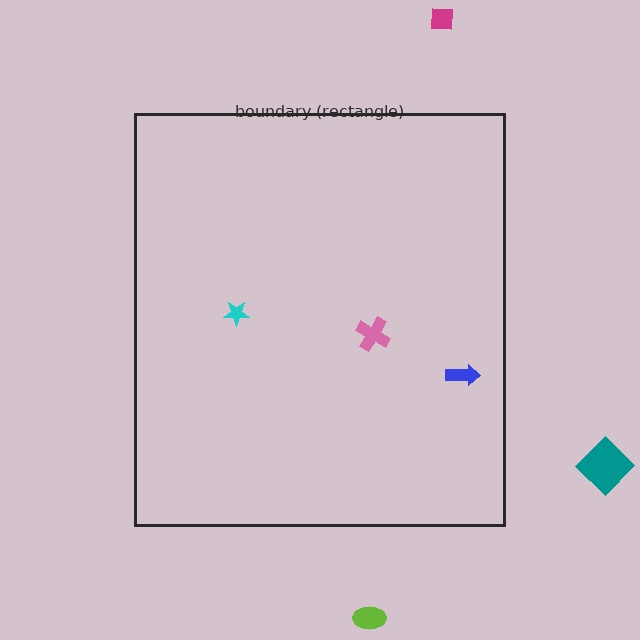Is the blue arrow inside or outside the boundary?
Inside.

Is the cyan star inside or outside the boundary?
Inside.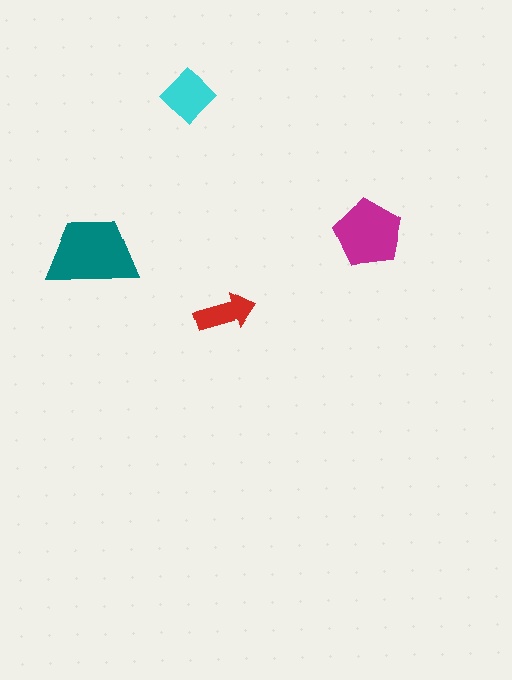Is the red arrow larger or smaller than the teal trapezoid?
Smaller.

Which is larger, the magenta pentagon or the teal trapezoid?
The teal trapezoid.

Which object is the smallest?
The red arrow.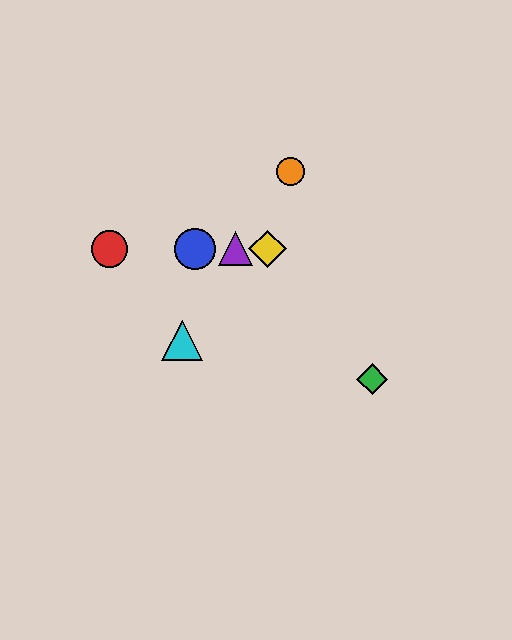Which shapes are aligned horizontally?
The red circle, the blue circle, the yellow diamond, the purple triangle are aligned horizontally.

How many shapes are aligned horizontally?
4 shapes (the red circle, the blue circle, the yellow diamond, the purple triangle) are aligned horizontally.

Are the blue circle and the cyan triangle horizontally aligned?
No, the blue circle is at y≈249 and the cyan triangle is at y≈341.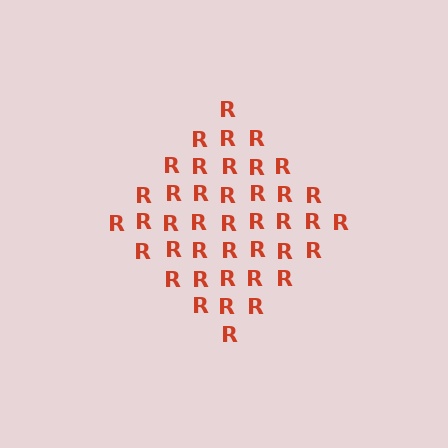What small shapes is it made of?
It is made of small letter R's.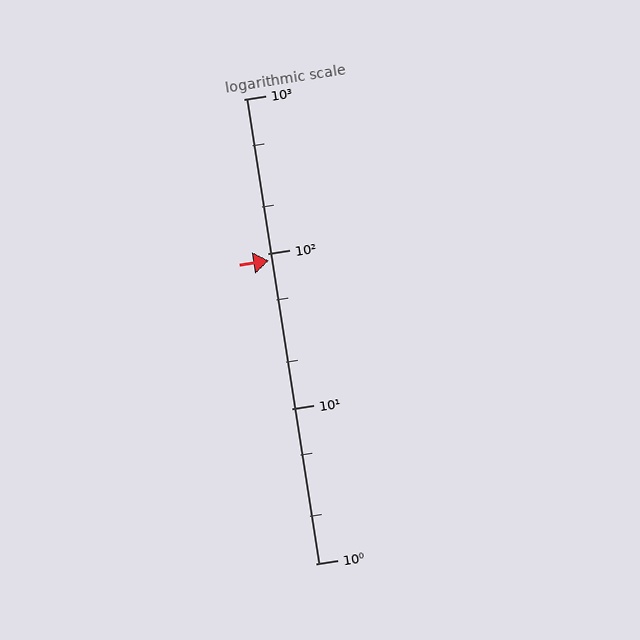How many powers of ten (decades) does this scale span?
The scale spans 3 decades, from 1 to 1000.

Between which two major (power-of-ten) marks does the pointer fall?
The pointer is between 10 and 100.